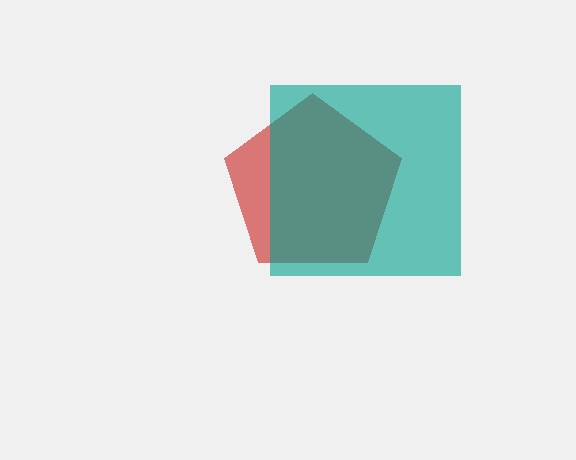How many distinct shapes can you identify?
There are 2 distinct shapes: a red pentagon, a teal square.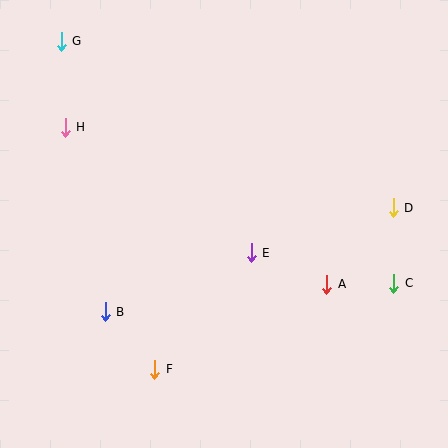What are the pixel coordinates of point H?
Point H is at (65, 127).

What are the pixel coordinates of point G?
Point G is at (61, 41).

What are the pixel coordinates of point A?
Point A is at (327, 284).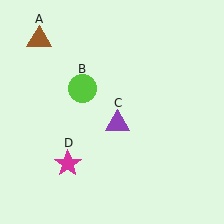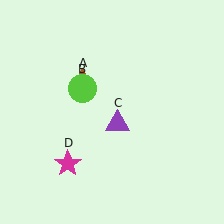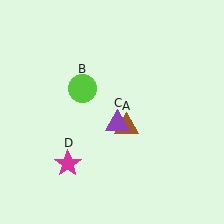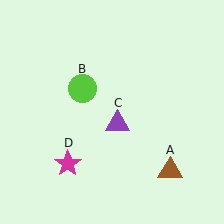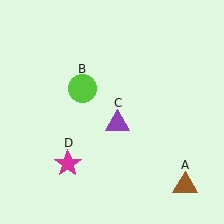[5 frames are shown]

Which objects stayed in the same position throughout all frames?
Lime circle (object B) and purple triangle (object C) and magenta star (object D) remained stationary.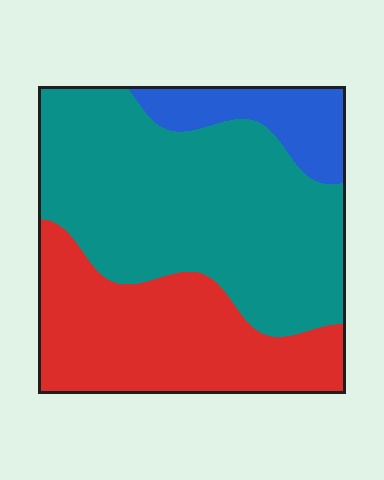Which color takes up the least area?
Blue, at roughly 10%.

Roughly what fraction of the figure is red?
Red takes up between a third and a half of the figure.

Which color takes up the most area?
Teal, at roughly 55%.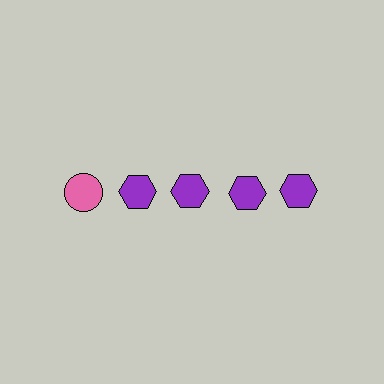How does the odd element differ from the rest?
It differs in both color (pink instead of purple) and shape (circle instead of hexagon).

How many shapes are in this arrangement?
There are 5 shapes arranged in a grid pattern.